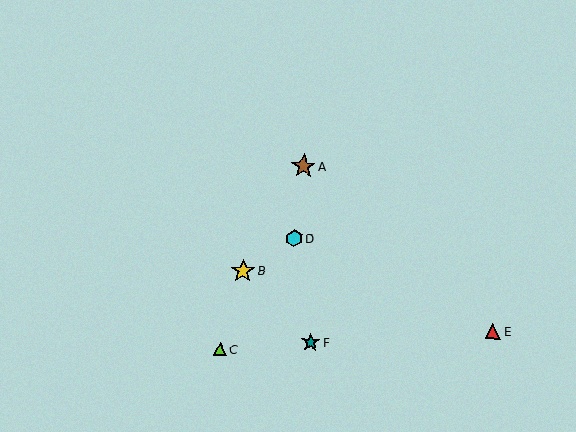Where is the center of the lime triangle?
The center of the lime triangle is at (220, 349).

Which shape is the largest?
The brown star (labeled A) is the largest.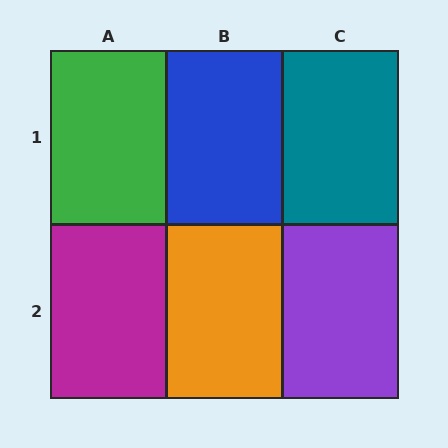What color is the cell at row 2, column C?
Purple.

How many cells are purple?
1 cell is purple.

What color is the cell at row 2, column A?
Magenta.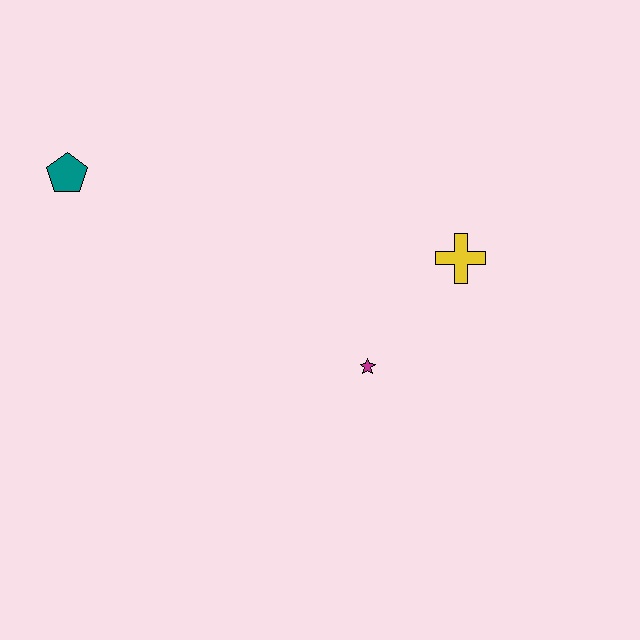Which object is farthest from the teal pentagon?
The yellow cross is farthest from the teal pentagon.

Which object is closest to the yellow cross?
The magenta star is closest to the yellow cross.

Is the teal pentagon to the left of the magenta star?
Yes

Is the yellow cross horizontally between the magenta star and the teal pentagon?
No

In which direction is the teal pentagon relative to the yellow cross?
The teal pentagon is to the left of the yellow cross.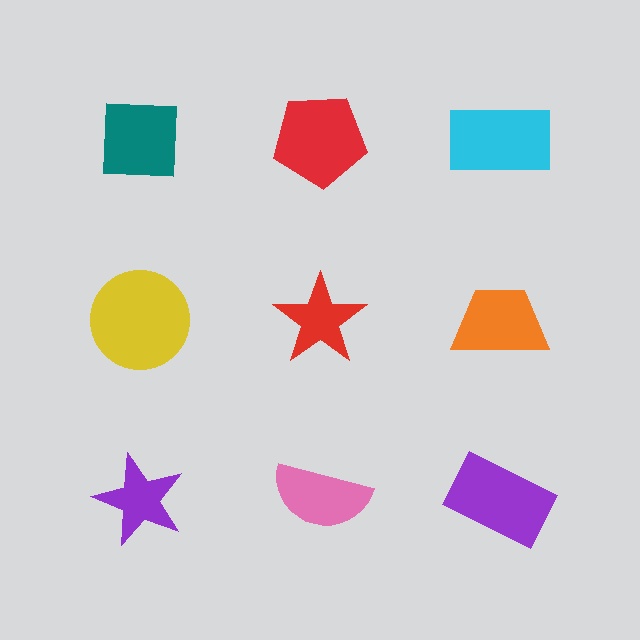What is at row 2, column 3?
An orange trapezoid.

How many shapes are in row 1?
3 shapes.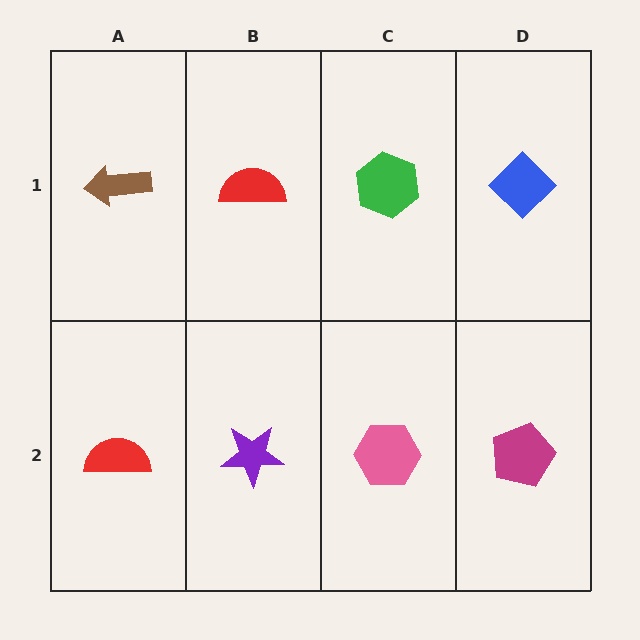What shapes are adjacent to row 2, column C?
A green hexagon (row 1, column C), a purple star (row 2, column B), a magenta pentagon (row 2, column D).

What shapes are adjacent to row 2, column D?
A blue diamond (row 1, column D), a pink hexagon (row 2, column C).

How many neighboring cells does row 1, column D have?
2.